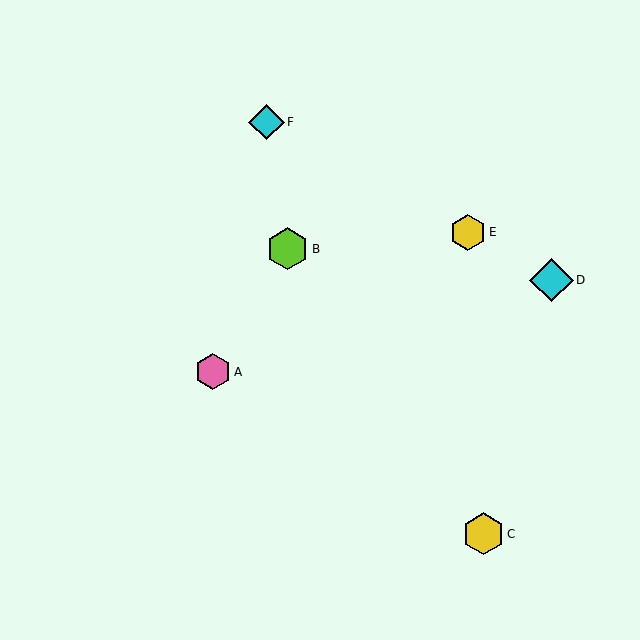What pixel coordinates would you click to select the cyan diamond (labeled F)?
Click at (266, 122) to select the cyan diamond F.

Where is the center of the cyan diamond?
The center of the cyan diamond is at (266, 122).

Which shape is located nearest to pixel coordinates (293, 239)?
The lime hexagon (labeled B) at (288, 249) is nearest to that location.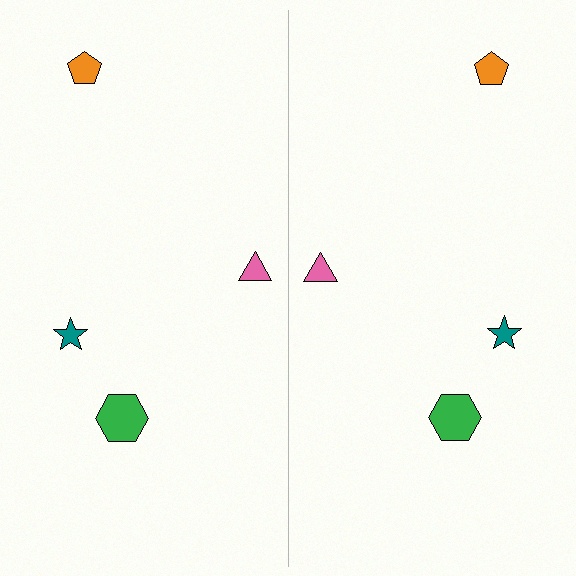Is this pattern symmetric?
Yes, this pattern has bilateral (reflection) symmetry.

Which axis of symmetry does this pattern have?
The pattern has a vertical axis of symmetry running through the center of the image.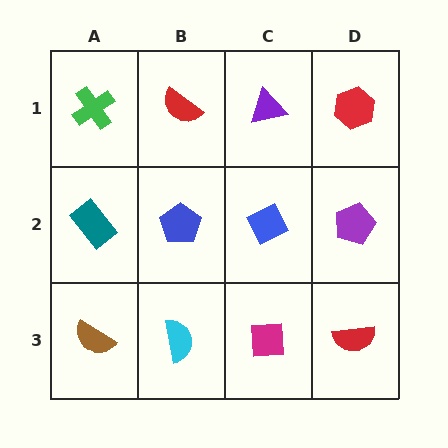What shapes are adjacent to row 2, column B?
A red semicircle (row 1, column B), a cyan semicircle (row 3, column B), a teal rectangle (row 2, column A), a blue diamond (row 2, column C).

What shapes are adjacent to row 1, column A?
A teal rectangle (row 2, column A), a red semicircle (row 1, column B).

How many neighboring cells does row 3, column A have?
2.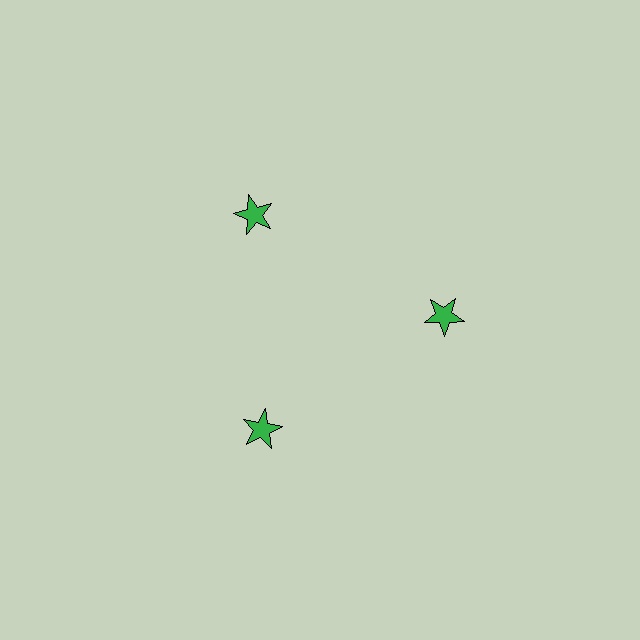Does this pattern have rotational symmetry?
Yes, this pattern has 3-fold rotational symmetry. It looks the same after rotating 120 degrees around the center.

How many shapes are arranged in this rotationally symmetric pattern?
There are 3 shapes, arranged in 3 groups of 1.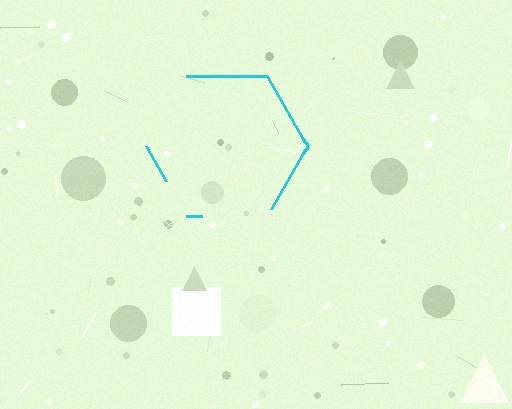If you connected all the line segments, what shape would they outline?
They would outline a hexagon.